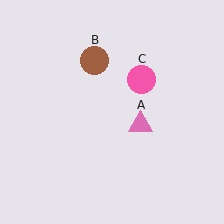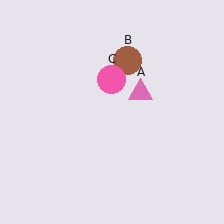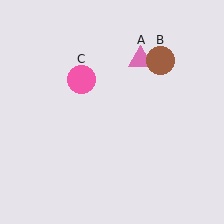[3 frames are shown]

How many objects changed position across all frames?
3 objects changed position: pink triangle (object A), brown circle (object B), pink circle (object C).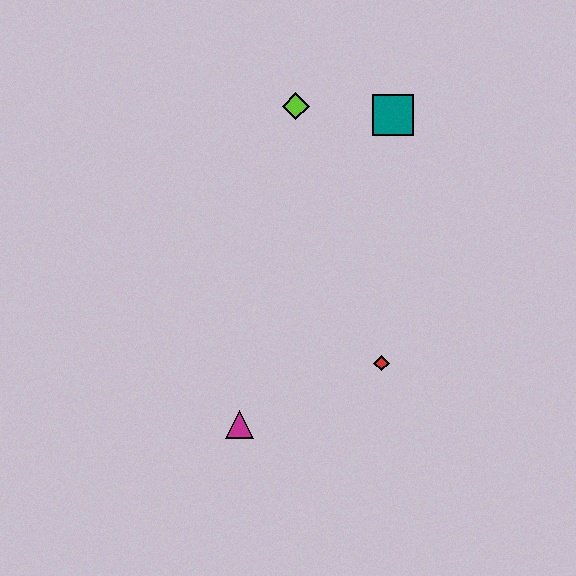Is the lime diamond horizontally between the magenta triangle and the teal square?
Yes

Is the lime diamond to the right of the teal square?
No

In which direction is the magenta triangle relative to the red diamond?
The magenta triangle is to the left of the red diamond.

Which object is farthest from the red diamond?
The lime diamond is farthest from the red diamond.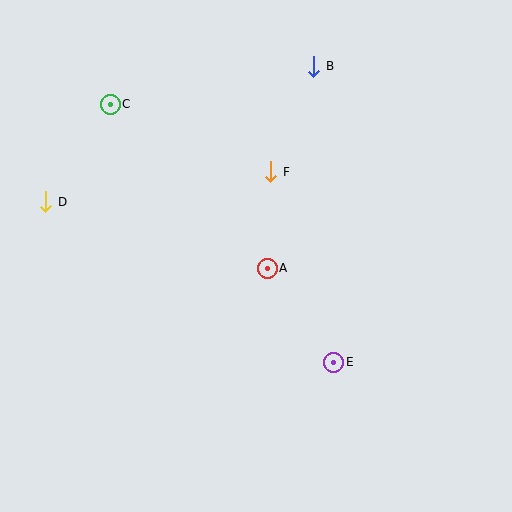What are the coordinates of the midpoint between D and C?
The midpoint between D and C is at (78, 153).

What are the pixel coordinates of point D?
Point D is at (46, 202).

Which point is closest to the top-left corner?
Point C is closest to the top-left corner.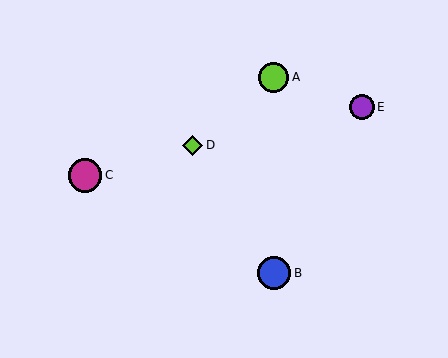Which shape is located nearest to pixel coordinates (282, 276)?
The blue circle (labeled B) at (274, 273) is nearest to that location.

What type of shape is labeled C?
Shape C is a magenta circle.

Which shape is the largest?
The blue circle (labeled B) is the largest.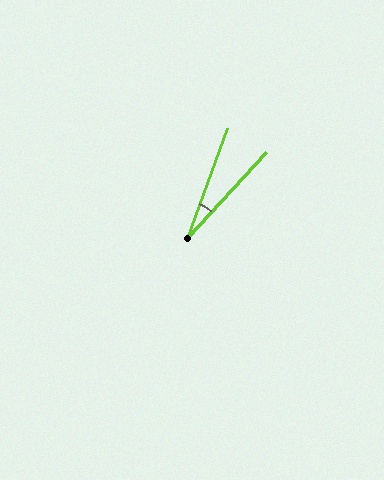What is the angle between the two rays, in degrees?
Approximately 23 degrees.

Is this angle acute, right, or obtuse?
It is acute.